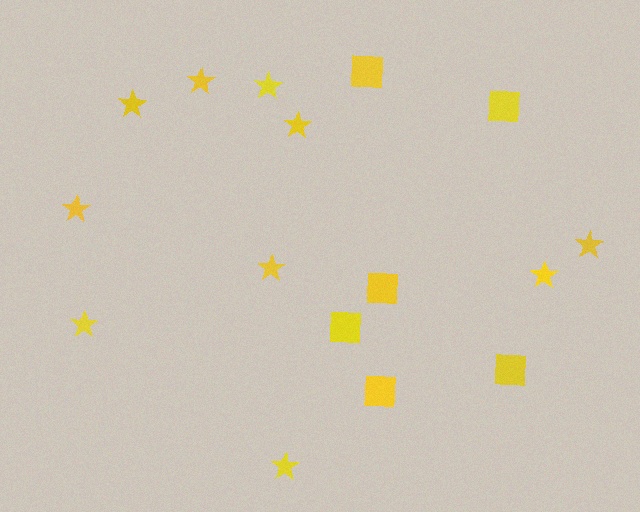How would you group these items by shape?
There are 2 groups: one group of squares (6) and one group of stars (10).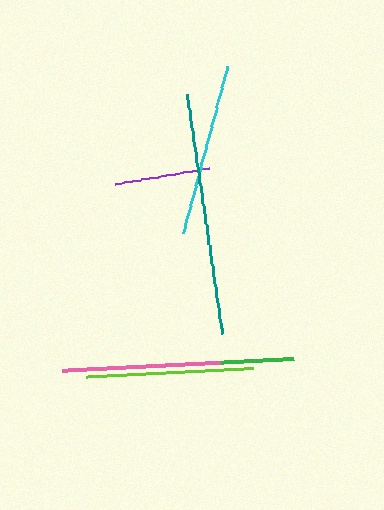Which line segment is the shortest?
The green line is the shortest at approximately 73 pixels.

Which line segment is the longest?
The teal line is the longest at approximately 241 pixels.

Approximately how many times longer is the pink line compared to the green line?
The pink line is approximately 3.1 times the length of the green line.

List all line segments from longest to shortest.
From longest to shortest: teal, pink, cyan, lime, purple, green.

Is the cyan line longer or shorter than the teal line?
The teal line is longer than the cyan line.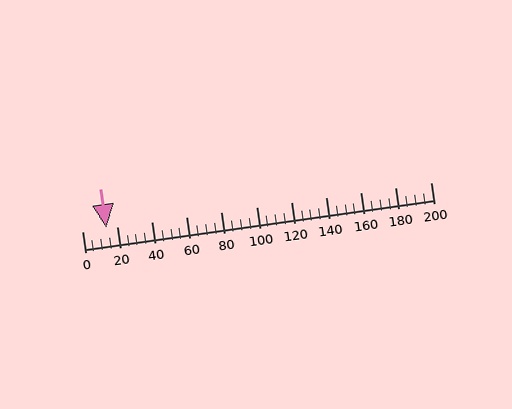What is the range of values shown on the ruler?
The ruler shows values from 0 to 200.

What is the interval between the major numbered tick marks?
The major tick marks are spaced 20 units apart.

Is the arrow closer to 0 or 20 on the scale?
The arrow is closer to 20.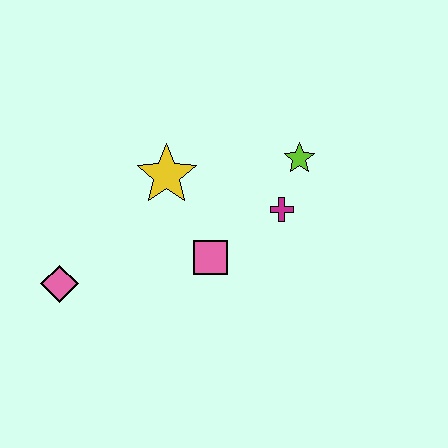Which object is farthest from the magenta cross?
The pink diamond is farthest from the magenta cross.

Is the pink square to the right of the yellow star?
Yes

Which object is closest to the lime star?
The magenta cross is closest to the lime star.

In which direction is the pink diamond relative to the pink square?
The pink diamond is to the left of the pink square.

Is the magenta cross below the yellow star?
Yes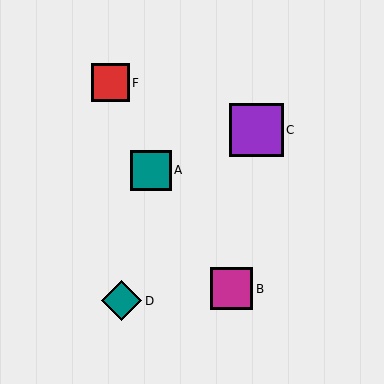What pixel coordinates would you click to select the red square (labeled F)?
Click at (110, 83) to select the red square F.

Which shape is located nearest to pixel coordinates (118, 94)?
The red square (labeled F) at (110, 83) is nearest to that location.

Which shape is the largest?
The purple square (labeled C) is the largest.